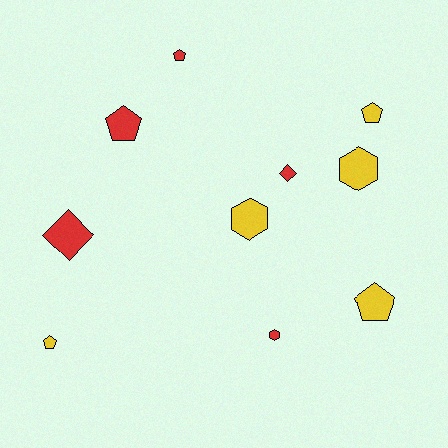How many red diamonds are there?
There are 2 red diamonds.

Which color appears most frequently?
Red, with 5 objects.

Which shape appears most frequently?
Pentagon, with 5 objects.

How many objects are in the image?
There are 10 objects.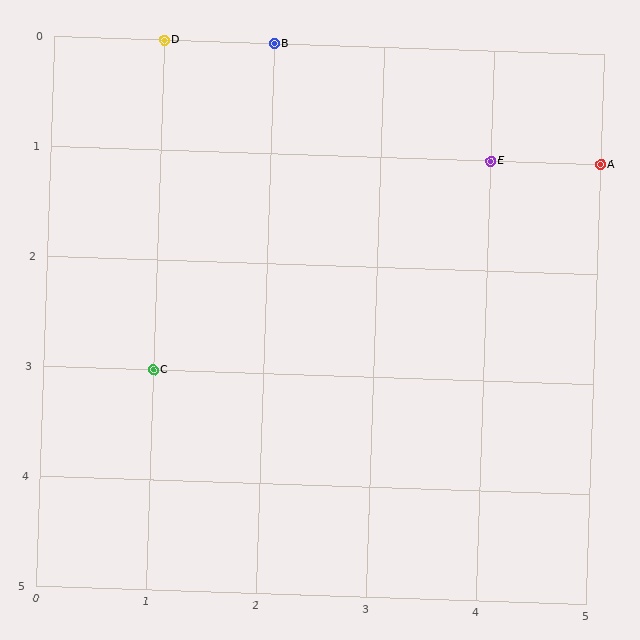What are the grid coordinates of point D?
Point D is at grid coordinates (1, 0).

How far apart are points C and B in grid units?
Points C and B are 1 column and 3 rows apart (about 3.2 grid units diagonally).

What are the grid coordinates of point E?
Point E is at grid coordinates (4, 1).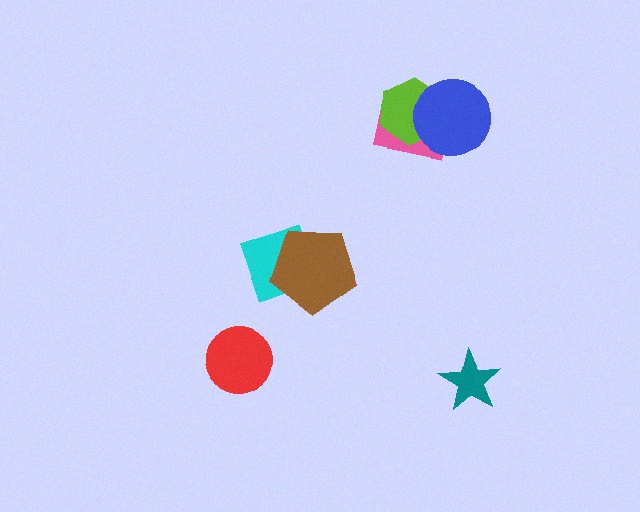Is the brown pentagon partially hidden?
No, no other shape covers it.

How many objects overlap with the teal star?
0 objects overlap with the teal star.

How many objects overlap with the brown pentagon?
1 object overlaps with the brown pentagon.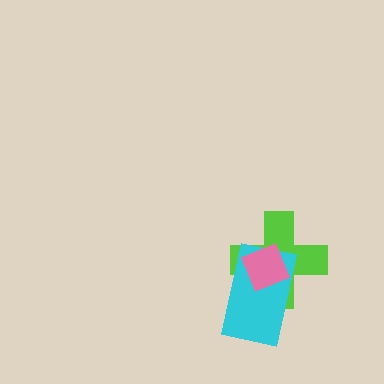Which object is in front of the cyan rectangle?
The pink diamond is in front of the cyan rectangle.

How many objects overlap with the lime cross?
2 objects overlap with the lime cross.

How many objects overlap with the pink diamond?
2 objects overlap with the pink diamond.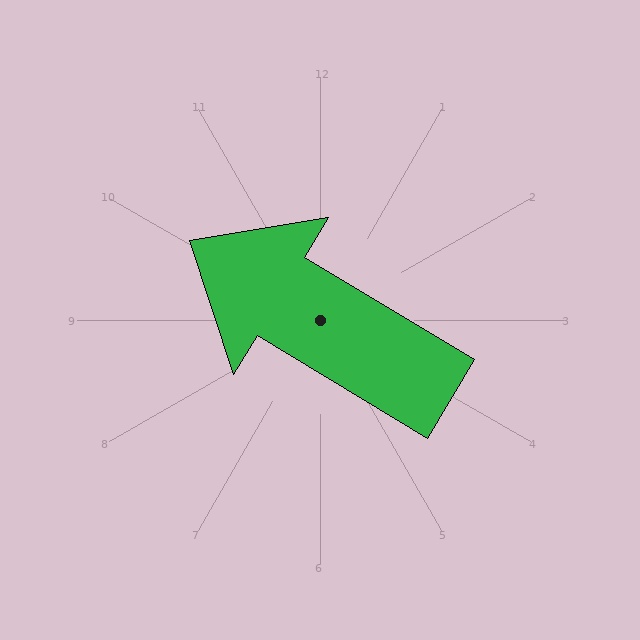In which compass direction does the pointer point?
Northwest.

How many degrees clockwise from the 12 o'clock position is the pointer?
Approximately 301 degrees.